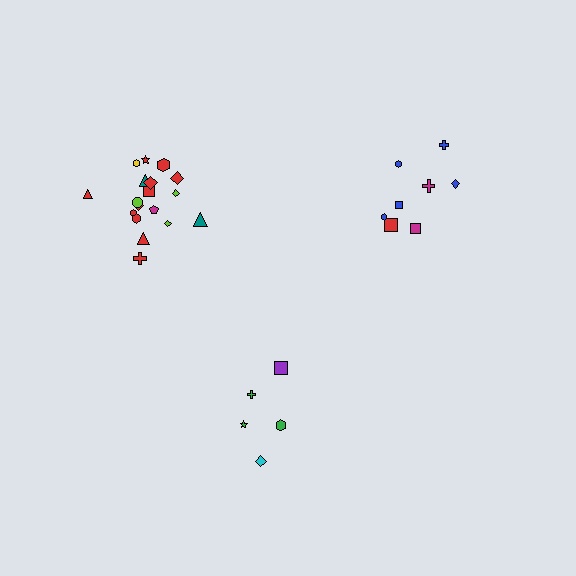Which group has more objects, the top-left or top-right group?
The top-left group.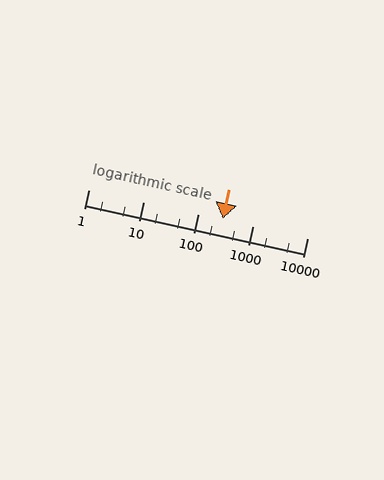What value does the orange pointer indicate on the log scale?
The pointer indicates approximately 280.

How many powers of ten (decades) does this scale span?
The scale spans 4 decades, from 1 to 10000.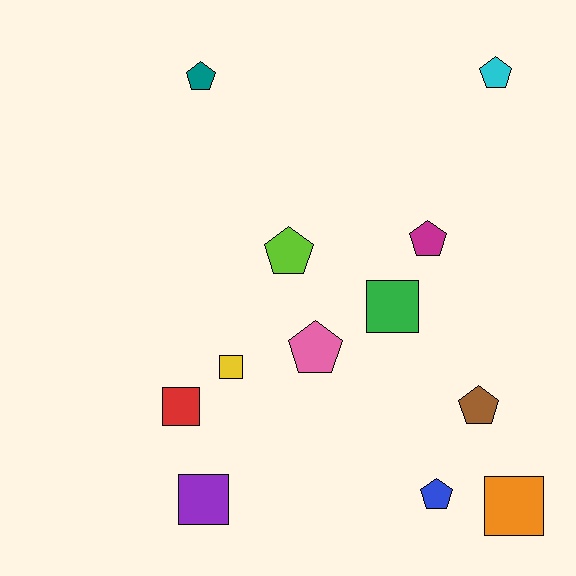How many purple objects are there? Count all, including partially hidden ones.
There is 1 purple object.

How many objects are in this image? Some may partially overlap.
There are 12 objects.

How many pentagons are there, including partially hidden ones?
There are 7 pentagons.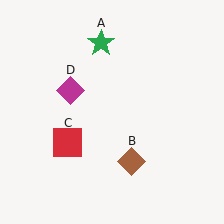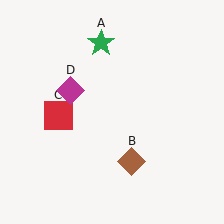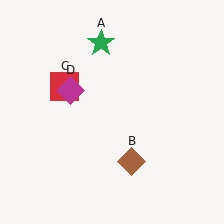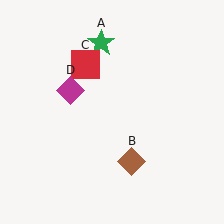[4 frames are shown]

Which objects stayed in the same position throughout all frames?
Green star (object A) and brown diamond (object B) and magenta diamond (object D) remained stationary.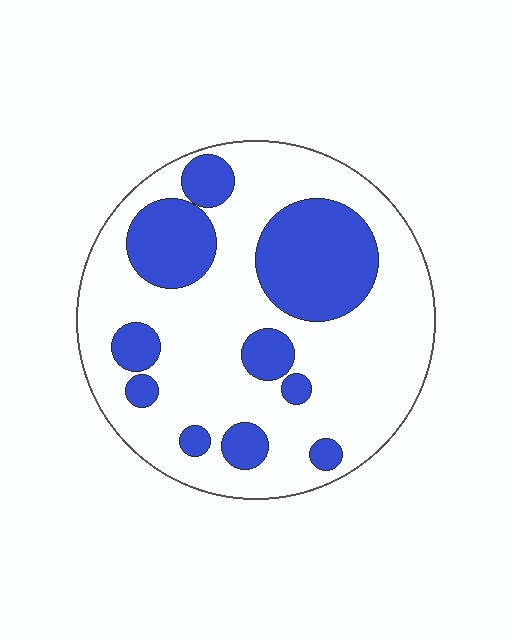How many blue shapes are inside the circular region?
10.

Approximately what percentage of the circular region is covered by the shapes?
Approximately 30%.